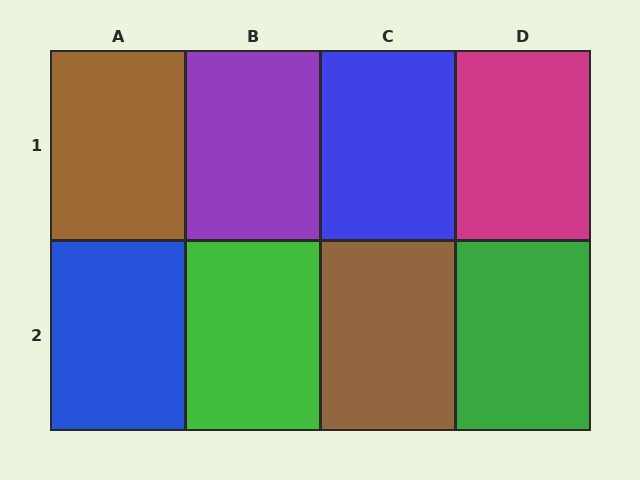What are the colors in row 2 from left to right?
Blue, green, brown, green.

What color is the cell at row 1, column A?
Brown.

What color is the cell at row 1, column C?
Blue.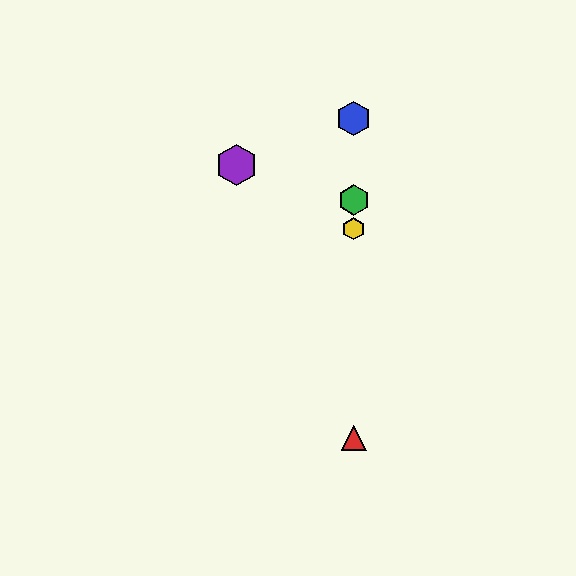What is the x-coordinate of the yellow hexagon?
The yellow hexagon is at x≈354.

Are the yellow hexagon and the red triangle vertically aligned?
Yes, both are at x≈354.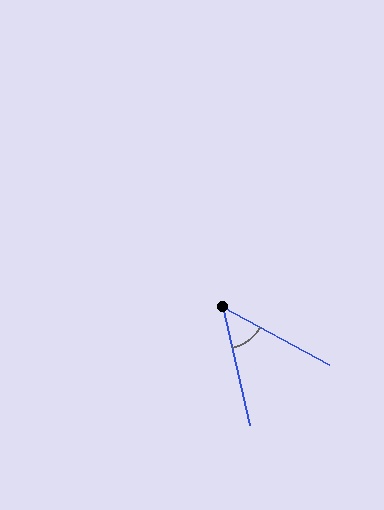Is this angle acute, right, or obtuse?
It is acute.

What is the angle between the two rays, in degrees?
Approximately 48 degrees.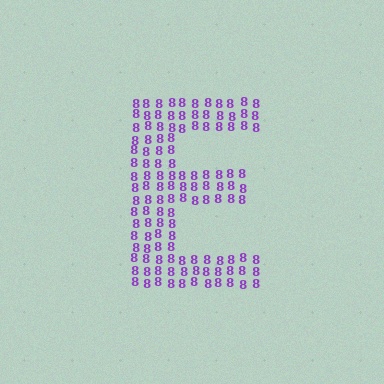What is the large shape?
The large shape is the letter E.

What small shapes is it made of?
It is made of small digit 8's.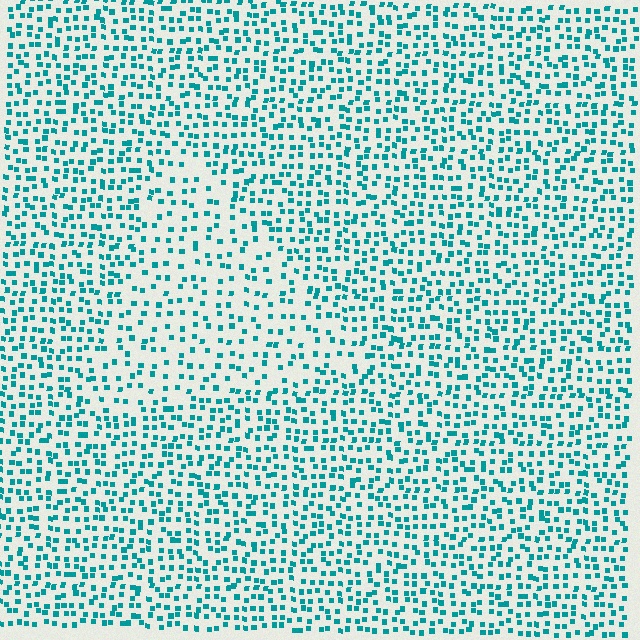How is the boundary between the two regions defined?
The boundary is defined by a change in element density (approximately 1.7x ratio). All elements are the same color, size, and shape.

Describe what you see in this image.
The image contains small teal elements arranged at two different densities. A triangle-shaped region is visible where the elements are less densely packed than the surrounding area.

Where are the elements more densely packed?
The elements are more densely packed outside the triangle boundary.